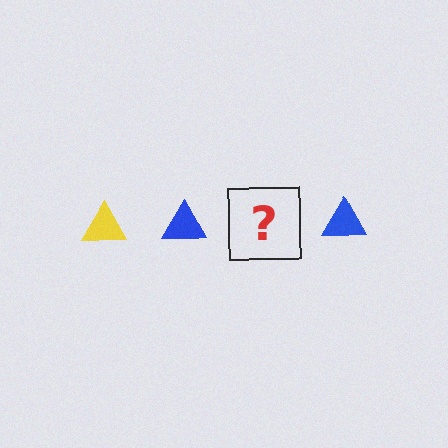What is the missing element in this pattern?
The missing element is a yellow triangle.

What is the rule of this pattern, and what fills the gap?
The rule is that the pattern cycles through yellow, blue triangles. The gap should be filled with a yellow triangle.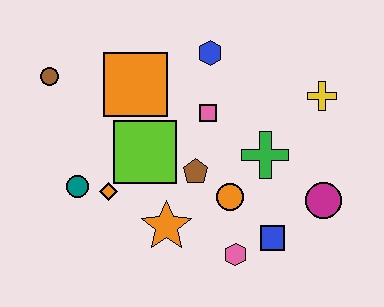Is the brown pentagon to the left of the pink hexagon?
Yes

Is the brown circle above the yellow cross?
Yes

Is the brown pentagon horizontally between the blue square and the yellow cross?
No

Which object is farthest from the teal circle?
The yellow cross is farthest from the teal circle.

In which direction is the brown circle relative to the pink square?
The brown circle is to the left of the pink square.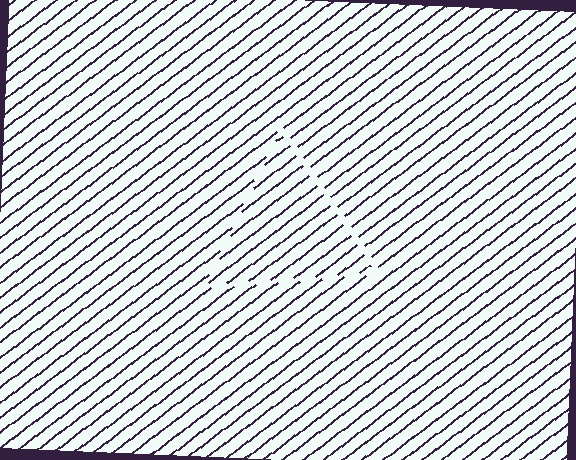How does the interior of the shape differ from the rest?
The interior of the shape contains the same grating, shifted by half a period — the contour is defined by the phase discontinuity where line-ends from the inner and outer gratings abut.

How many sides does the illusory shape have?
3 sides — the line-ends trace a triangle.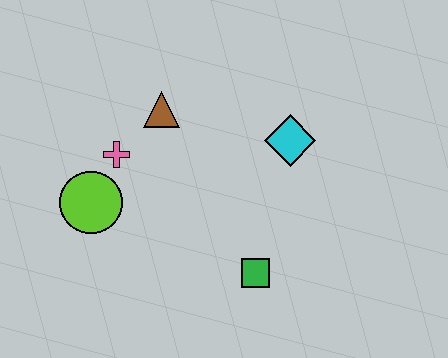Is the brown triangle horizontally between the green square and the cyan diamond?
No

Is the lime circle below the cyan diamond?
Yes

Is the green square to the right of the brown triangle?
Yes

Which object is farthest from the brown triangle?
The green square is farthest from the brown triangle.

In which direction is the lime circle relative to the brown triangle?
The lime circle is below the brown triangle.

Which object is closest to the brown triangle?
The pink cross is closest to the brown triangle.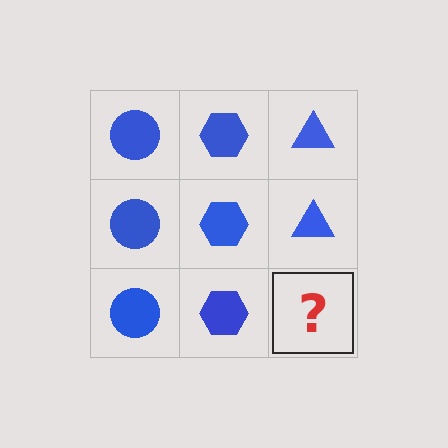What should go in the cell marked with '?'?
The missing cell should contain a blue triangle.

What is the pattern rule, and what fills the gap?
The rule is that each column has a consistent shape. The gap should be filled with a blue triangle.